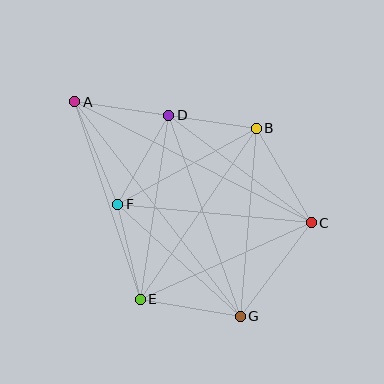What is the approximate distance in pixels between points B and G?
The distance between B and G is approximately 189 pixels.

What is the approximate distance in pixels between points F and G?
The distance between F and G is approximately 166 pixels.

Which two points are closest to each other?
Points B and D are closest to each other.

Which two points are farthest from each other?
Points A and G are farthest from each other.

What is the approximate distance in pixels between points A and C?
The distance between A and C is approximately 266 pixels.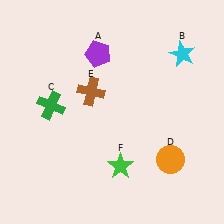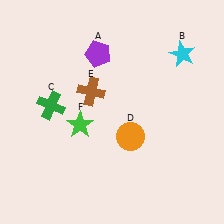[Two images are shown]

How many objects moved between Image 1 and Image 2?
2 objects moved between the two images.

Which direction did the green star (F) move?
The green star (F) moved up.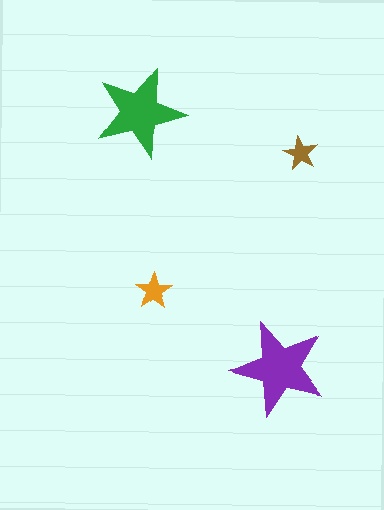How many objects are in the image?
There are 4 objects in the image.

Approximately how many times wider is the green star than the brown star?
About 2.5 times wider.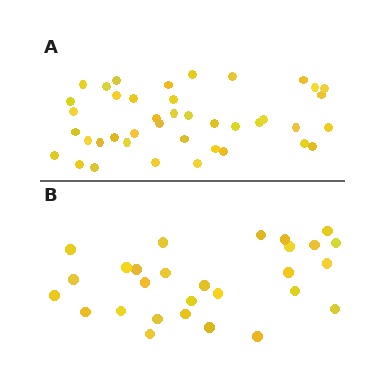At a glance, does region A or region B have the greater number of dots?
Region A (the top region) has more dots.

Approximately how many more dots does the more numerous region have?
Region A has approximately 15 more dots than region B.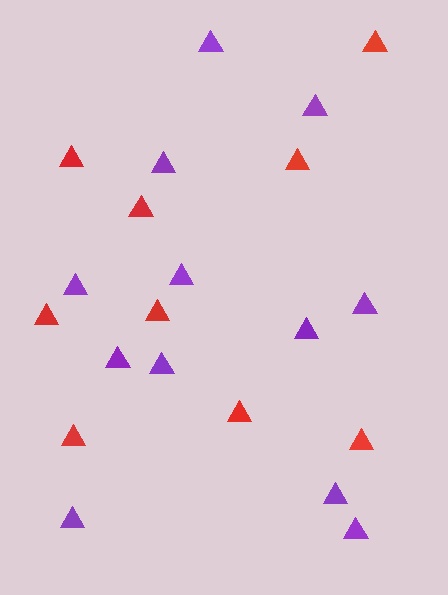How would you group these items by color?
There are 2 groups: one group of purple triangles (12) and one group of red triangles (9).